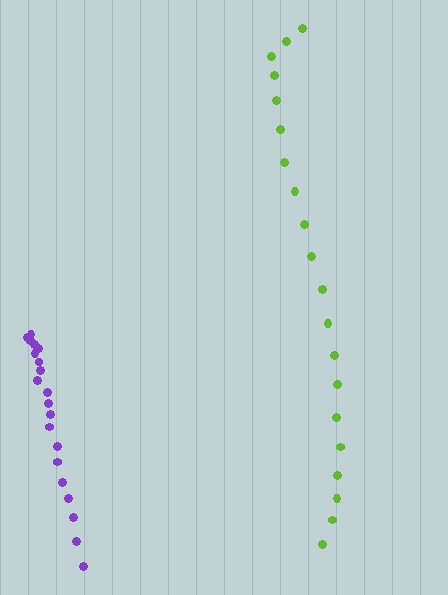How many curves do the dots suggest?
There are 2 distinct paths.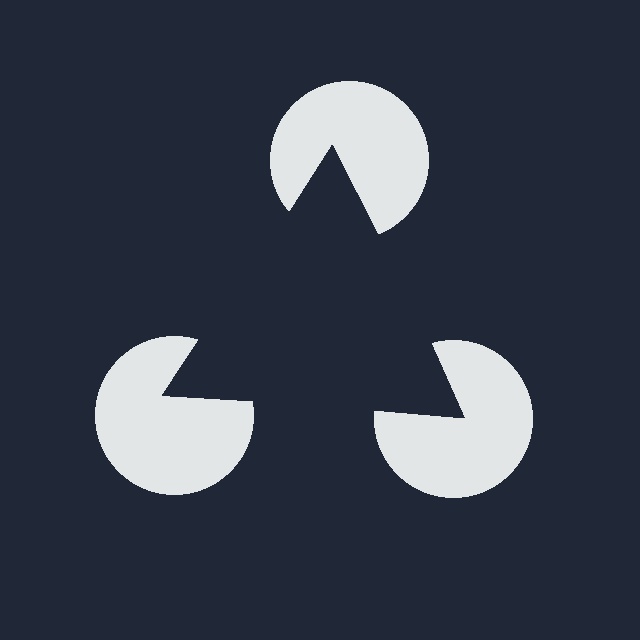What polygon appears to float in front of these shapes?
An illusory triangle — its edges are inferred from the aligned wedge cuts in the pac-man discs, not physically drawn.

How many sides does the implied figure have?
3 sides.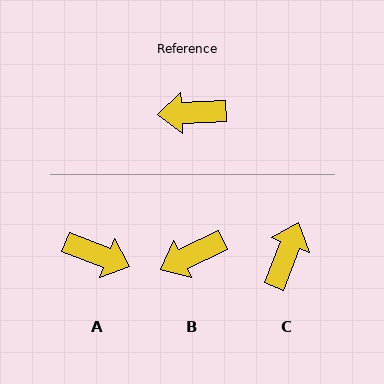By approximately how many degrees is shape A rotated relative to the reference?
Approximately 156 degrees counter-clockwise.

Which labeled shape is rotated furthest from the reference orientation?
A, about 156 degrees away.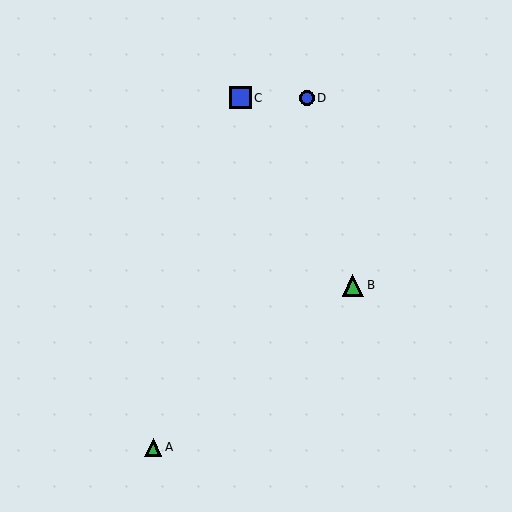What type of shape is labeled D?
Shape D is a blue circle.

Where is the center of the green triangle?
The center of the green triangle is at (153, 447).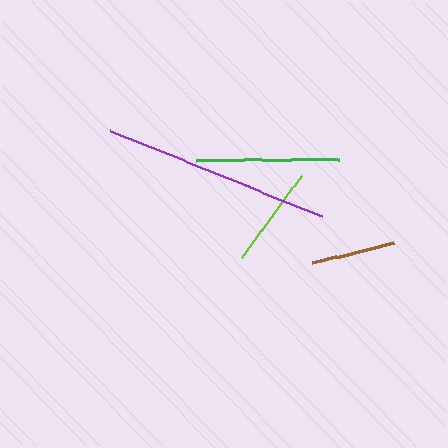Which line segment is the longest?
The purple line is the longest at approximately 228 pixels.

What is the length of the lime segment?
The lime segment is approximately 102 pixels long.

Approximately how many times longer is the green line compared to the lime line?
The green line is approximately 1.4 times the length of the lime line.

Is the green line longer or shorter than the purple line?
The purple line is longer than the green line.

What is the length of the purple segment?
The purple segment is approximately 228 pixels long.